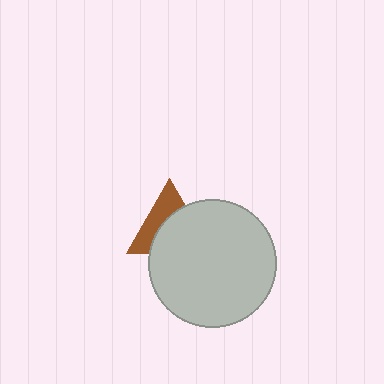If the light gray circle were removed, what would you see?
You would see the complete brown triangle.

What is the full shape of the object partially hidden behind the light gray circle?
The partially hidden object is a brown triangle.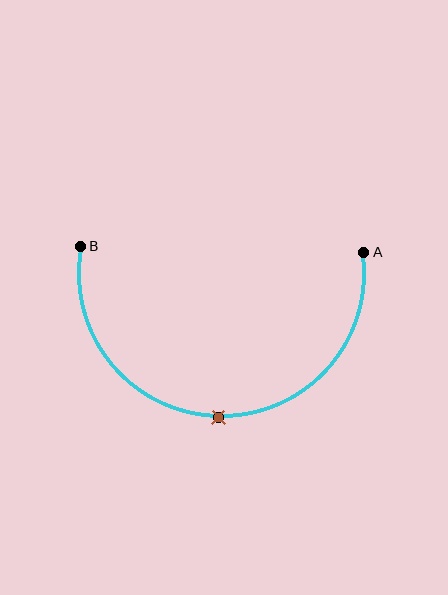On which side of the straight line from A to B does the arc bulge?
The arc bulges below the straight line connecting A and B.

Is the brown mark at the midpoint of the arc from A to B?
Yes. The brown mark lies on the arc at equal arc-length from both A and B — it is the arc midpoint.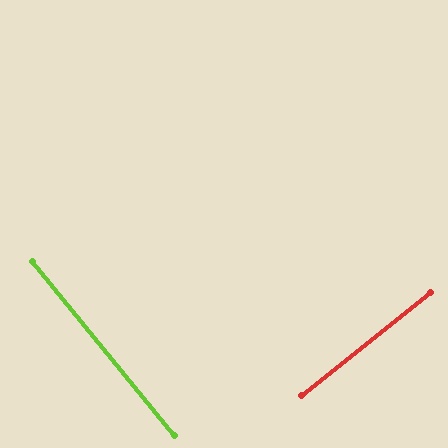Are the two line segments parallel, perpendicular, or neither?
Perpendicular — they meet at approximately 90°.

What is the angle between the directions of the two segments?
Approximately 90 degrees.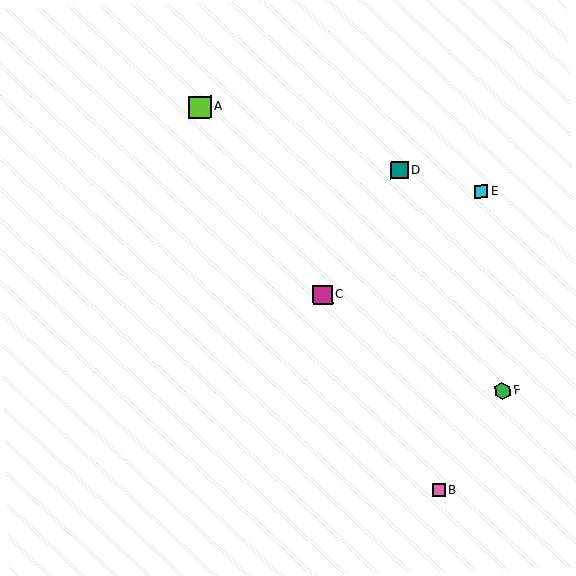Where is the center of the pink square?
The center of the pink square is at (439, 490).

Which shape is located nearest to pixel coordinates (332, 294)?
The magenta square (labeled C) at (323, 295) is nearest to that location.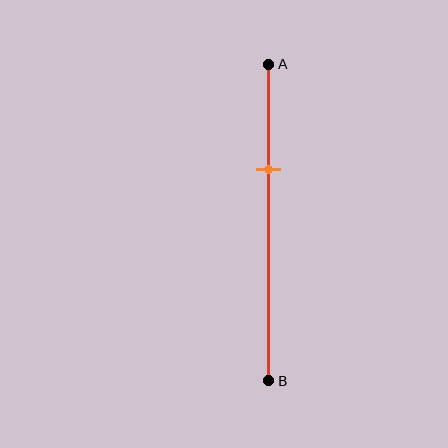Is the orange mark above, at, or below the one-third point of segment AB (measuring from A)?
The orange mark is approximately at the one-third point of segment AB.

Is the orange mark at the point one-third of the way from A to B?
Yes, the mark is approximately at the one-third point.